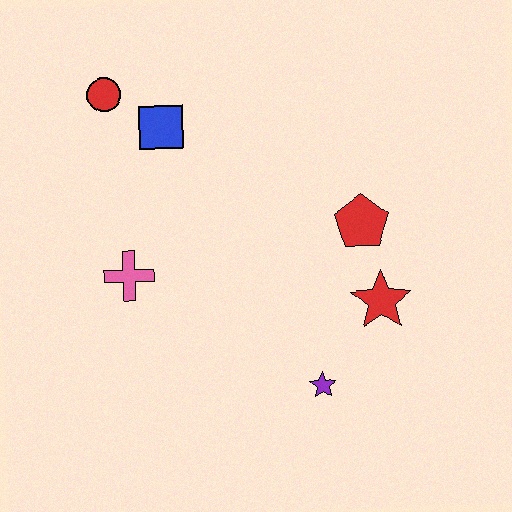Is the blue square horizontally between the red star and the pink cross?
Yes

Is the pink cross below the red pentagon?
Yes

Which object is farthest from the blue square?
The purple star is farthest from the blue square.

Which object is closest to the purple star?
The red star is closest to the purple star.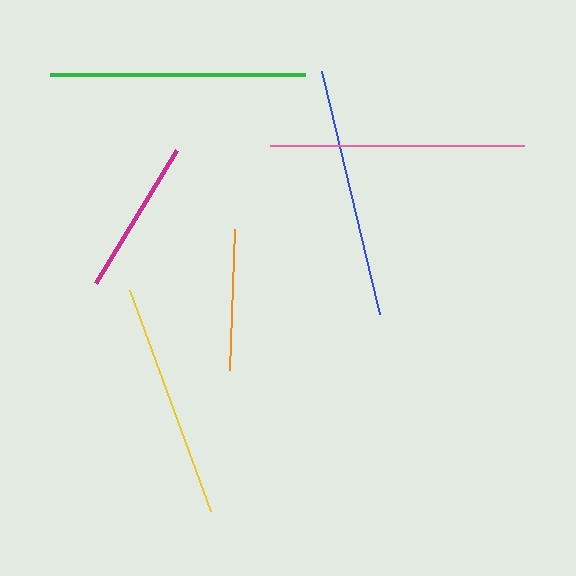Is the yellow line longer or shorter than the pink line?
The pink line is longer than the yellow line.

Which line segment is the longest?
The pink line is the longest at approximately 255 pixels.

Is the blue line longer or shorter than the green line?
The green line is longer than the blue line.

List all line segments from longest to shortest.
From longest to shortest: pink, green, blue, yellow, magenta, orange.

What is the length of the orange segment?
The orange segment is approximately 142 pixels long.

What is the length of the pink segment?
The pink segment is approximately 255 pixels long.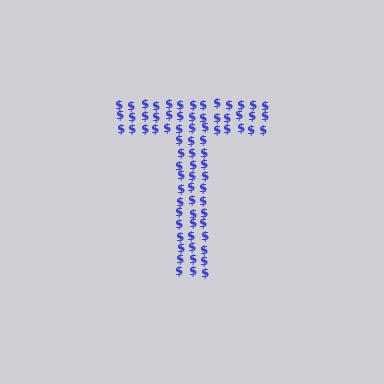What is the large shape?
The large shape is the letter T.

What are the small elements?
The small elements are dollar signs.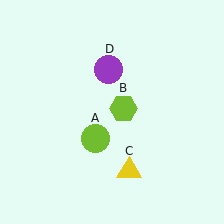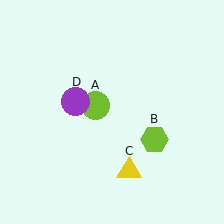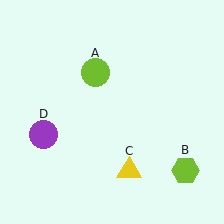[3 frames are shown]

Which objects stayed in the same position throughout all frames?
Yellow triangle (object C) remained stationary.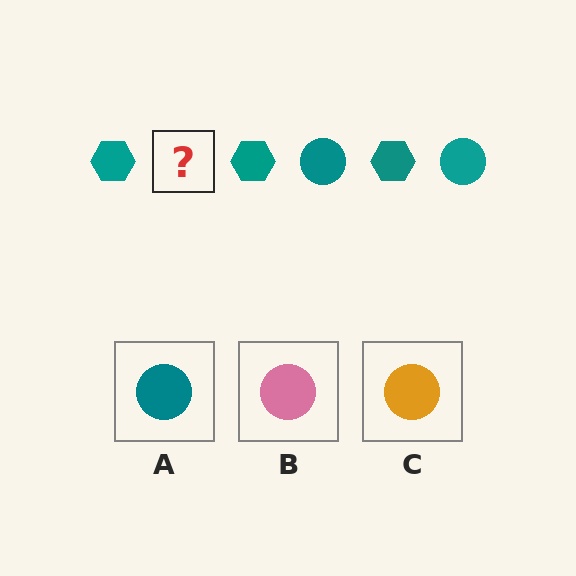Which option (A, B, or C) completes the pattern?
A.